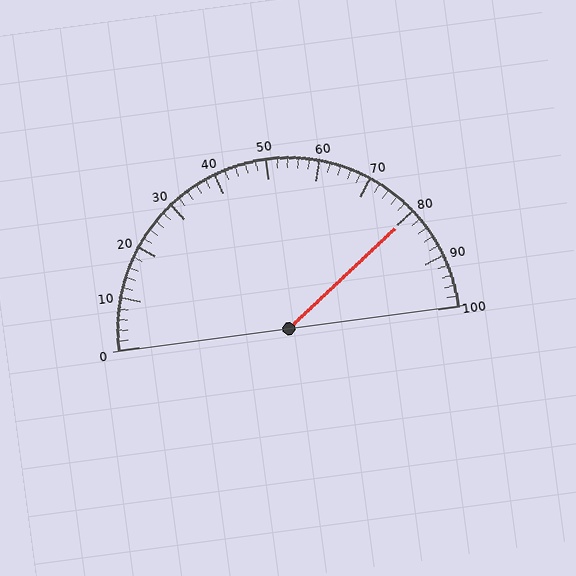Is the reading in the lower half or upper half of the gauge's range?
The reading is in the upper half of the range (0 to 100).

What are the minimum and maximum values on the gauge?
The gauge ranges from 0 to 100.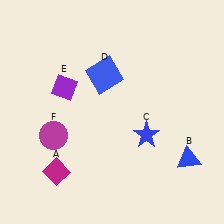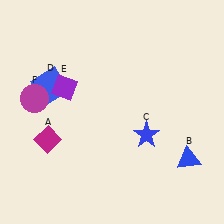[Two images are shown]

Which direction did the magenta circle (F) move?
The magenta circle (F) moved up.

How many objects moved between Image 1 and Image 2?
3 objects moved between the two images.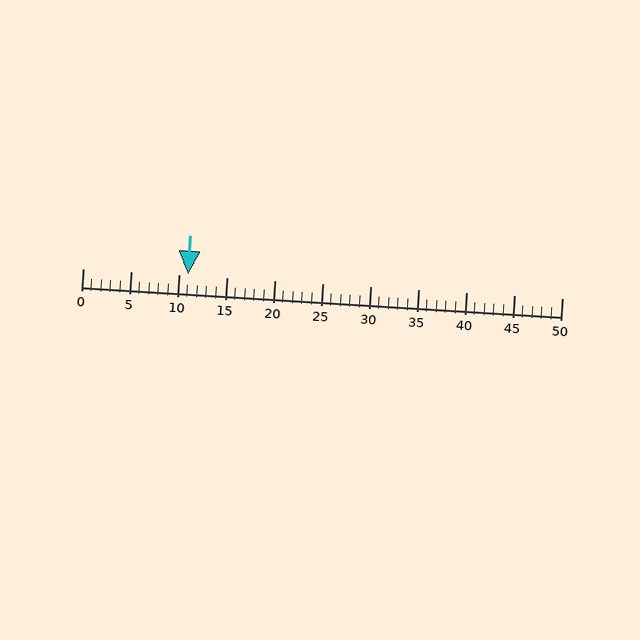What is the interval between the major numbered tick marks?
The major tick marks are spaced 5 units apart.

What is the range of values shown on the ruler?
The ruler shows values from 0 to 50.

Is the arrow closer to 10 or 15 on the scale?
The arrow is closer to 10.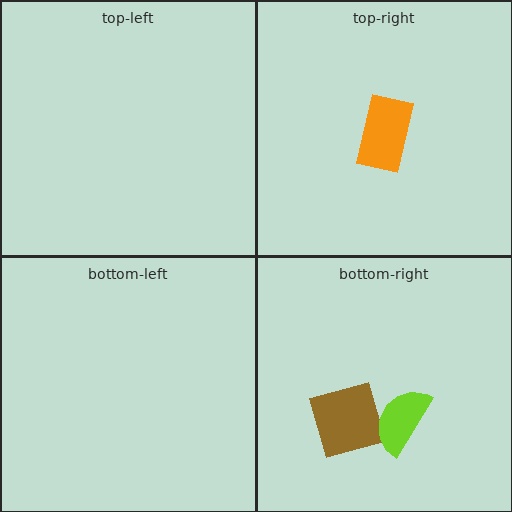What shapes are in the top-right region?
The orange rectangle.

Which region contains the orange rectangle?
The top-right region.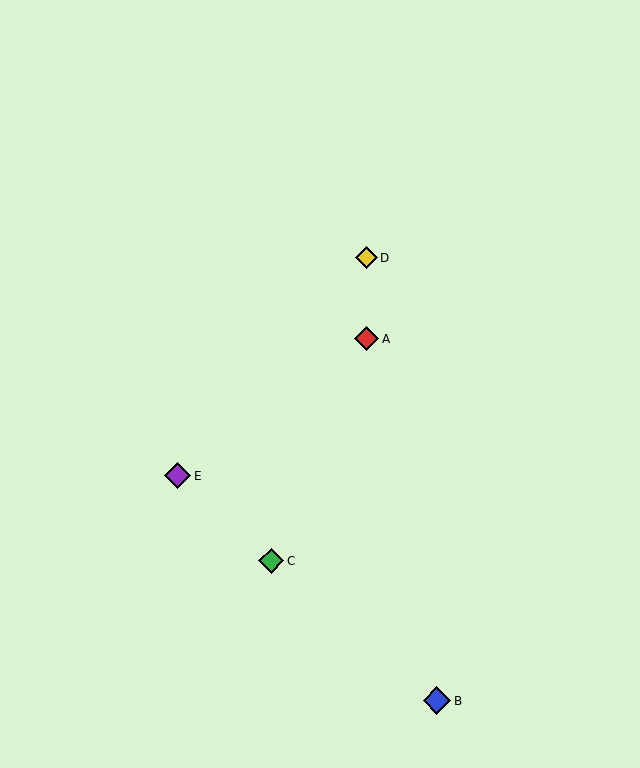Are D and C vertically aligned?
No, D is at x≈367 and C is at x≈271.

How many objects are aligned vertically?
2 objects (A, D) are aligned vertically.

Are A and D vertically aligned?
Yes, both are at x≈367.